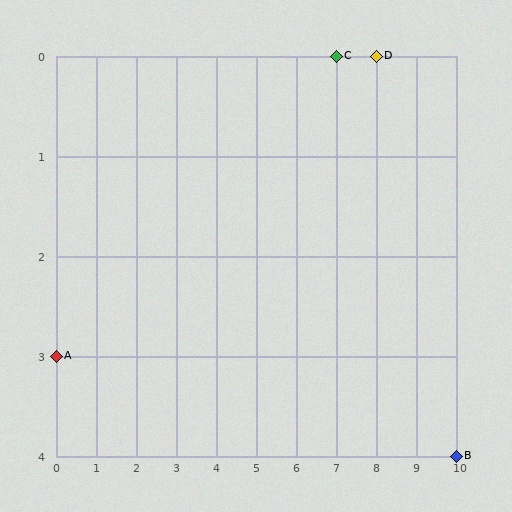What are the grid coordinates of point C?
Point C is at grid coordinates (7, 0).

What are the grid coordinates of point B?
Point B is at grid coordinates (10, 4).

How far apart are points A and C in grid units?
Points A and C are 7 columns and 3 rows apart (about 7.6 grid units diagonally).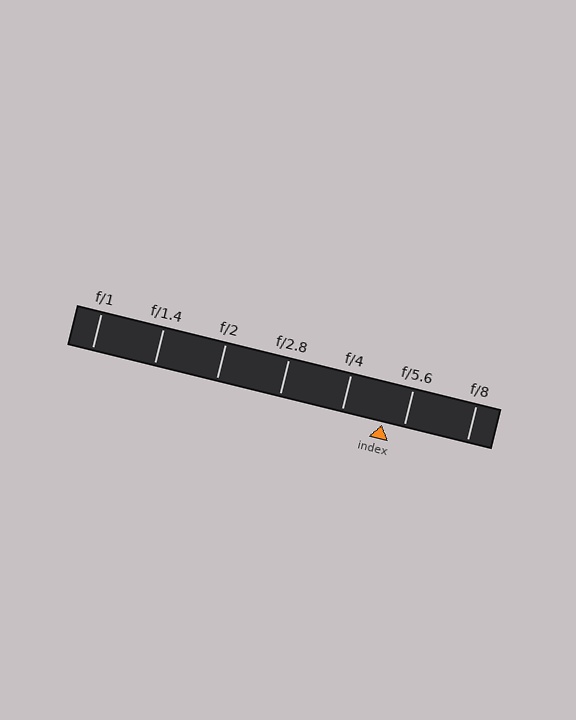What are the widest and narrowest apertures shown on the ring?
The widest aperture shown is f/1 and the narrowest is f/8.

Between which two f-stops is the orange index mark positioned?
The index mark is between f/4 and f/5.6.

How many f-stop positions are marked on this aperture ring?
There are 7 f-stop positions marked.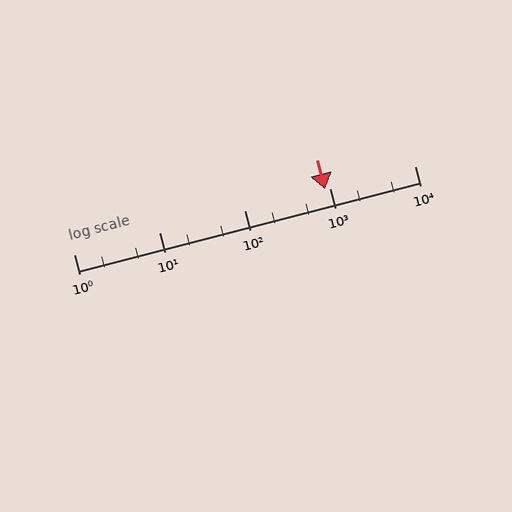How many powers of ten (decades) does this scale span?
The scale spans 4 decades, from 1 to 10000.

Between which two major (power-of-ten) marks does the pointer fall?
The pointer is between 100 and 1000.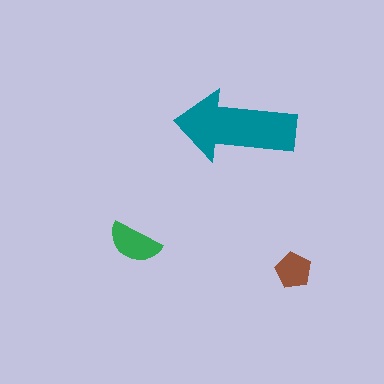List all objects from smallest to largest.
The brown pentagon, the green semicircle, the teal arrow.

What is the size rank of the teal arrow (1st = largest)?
1st.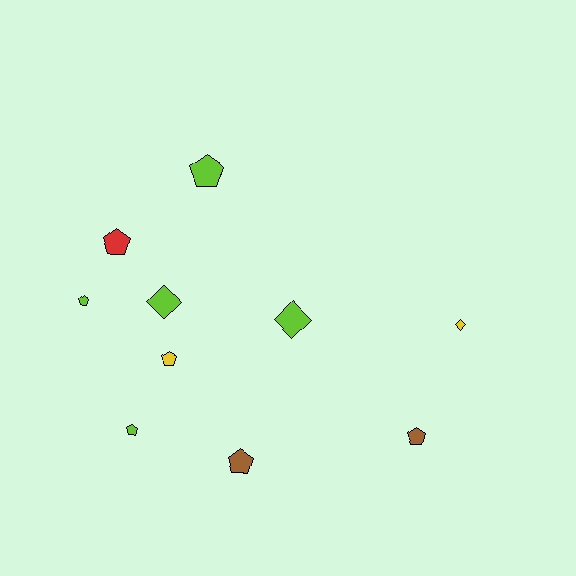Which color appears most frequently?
Lime, with 5 objects.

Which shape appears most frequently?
Pentagon, with 7 objects.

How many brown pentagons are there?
There are 2 brown pentagons.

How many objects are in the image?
There are 10 objects.